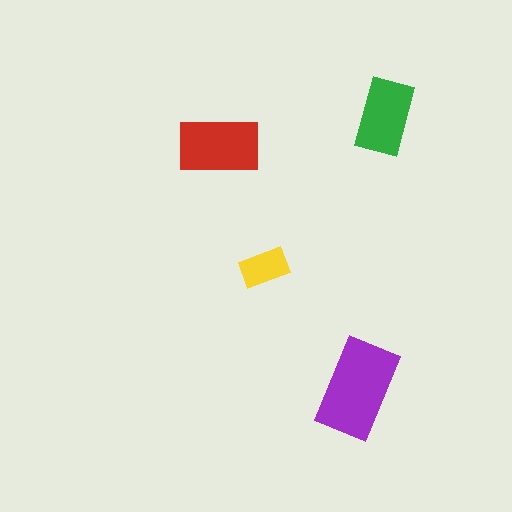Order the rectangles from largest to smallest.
the purple one, the red one, the green one, the yellow one.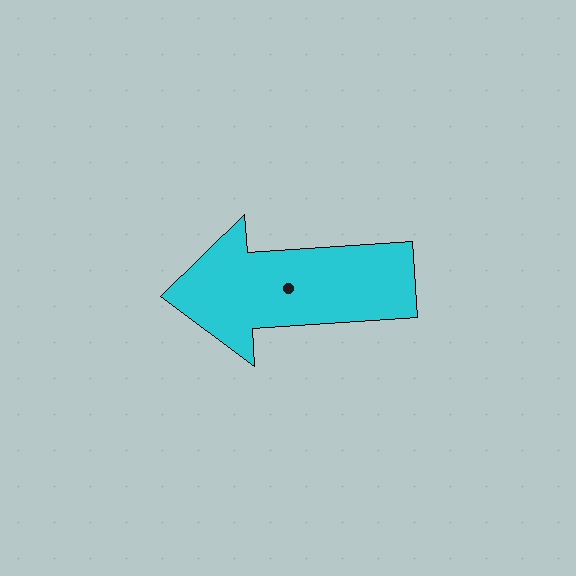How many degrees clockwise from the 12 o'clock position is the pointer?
Approximately 266 degrees.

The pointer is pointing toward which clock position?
Roughly 9 o'clock.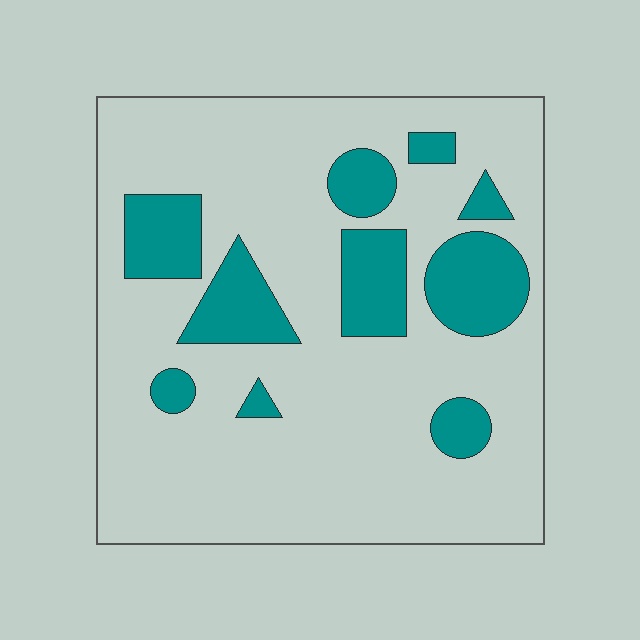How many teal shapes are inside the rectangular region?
10.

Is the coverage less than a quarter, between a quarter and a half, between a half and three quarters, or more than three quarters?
Less than a quarter.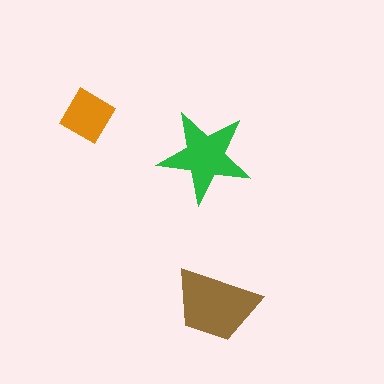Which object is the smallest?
The orange diamond.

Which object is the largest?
The brown trapezoid.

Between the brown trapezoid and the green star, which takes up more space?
The brown trapezoid.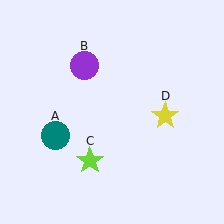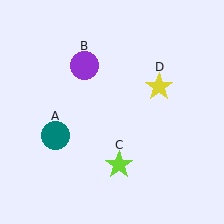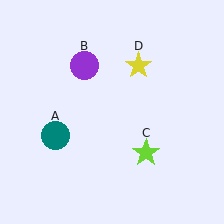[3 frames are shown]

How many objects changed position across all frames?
2 objects changed position: lime star (object C), yellow star (object D).